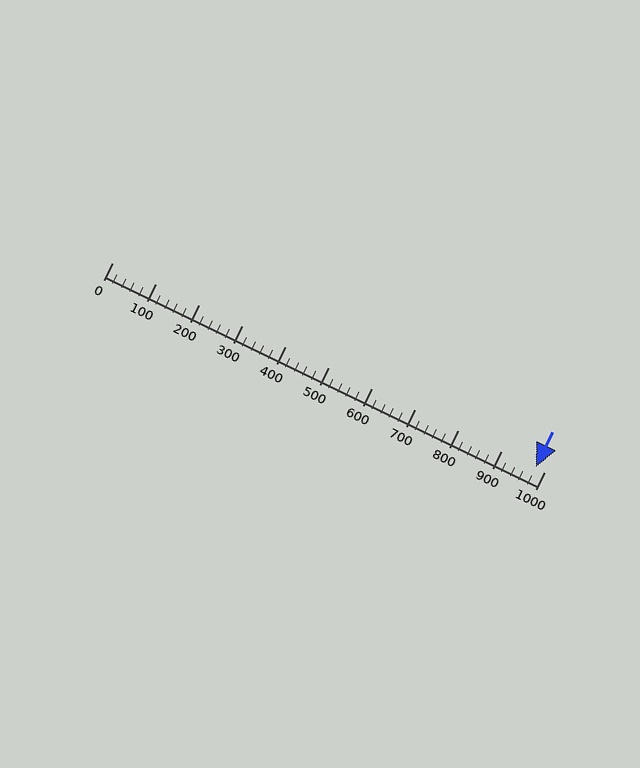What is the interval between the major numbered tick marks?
The major tick marks are spaced 100 units apart.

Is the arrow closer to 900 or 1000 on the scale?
The arrow is closer to 1000.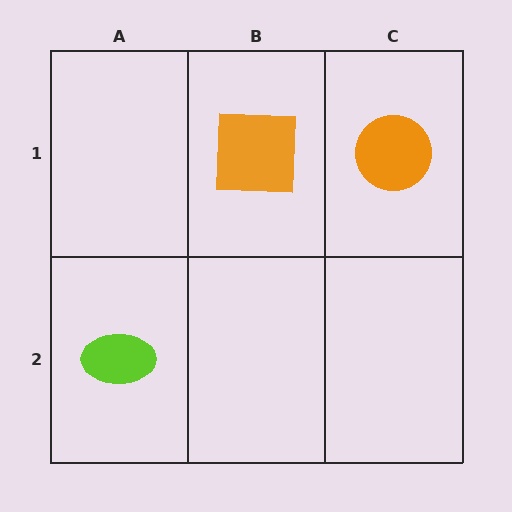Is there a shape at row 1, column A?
No, that cell is empty.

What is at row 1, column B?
An orange square.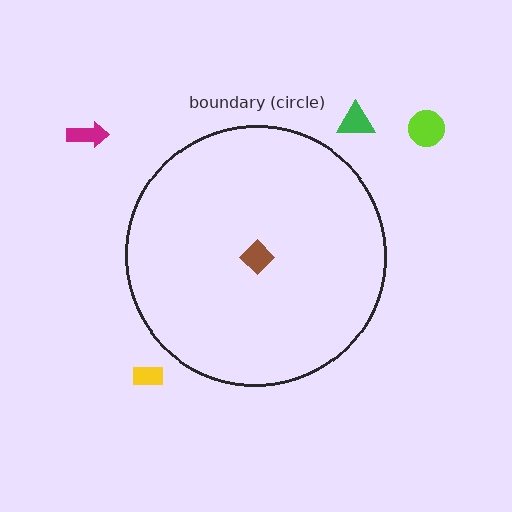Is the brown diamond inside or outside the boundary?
Inside.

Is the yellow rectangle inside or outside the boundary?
Outside.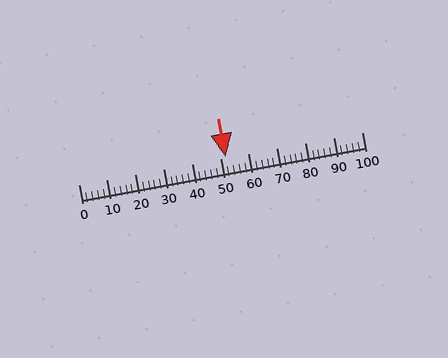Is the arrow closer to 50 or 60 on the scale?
The arrow is closer to 50.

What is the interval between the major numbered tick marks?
The major tick marks are spaced 10 units apart.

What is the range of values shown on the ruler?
The ruler shows values from 0 to 100.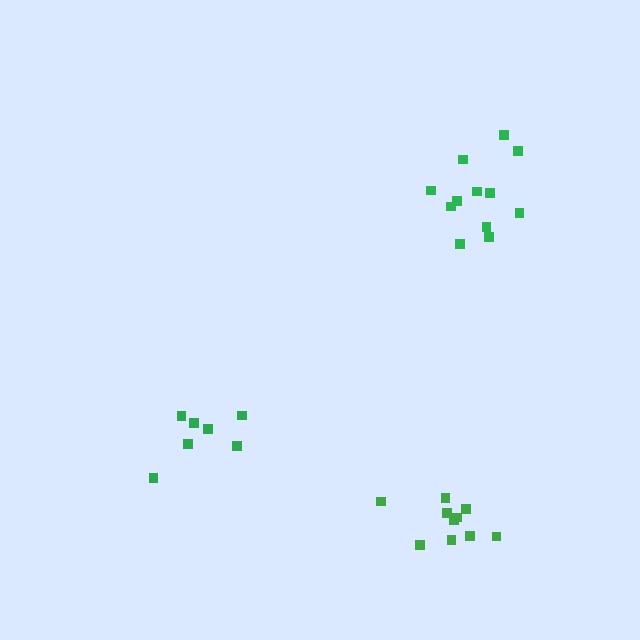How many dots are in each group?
Group 1: 10 dots, Group 2: 12 dots, Group 3: 7 dots (29 total).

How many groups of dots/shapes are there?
There are 3 groups.